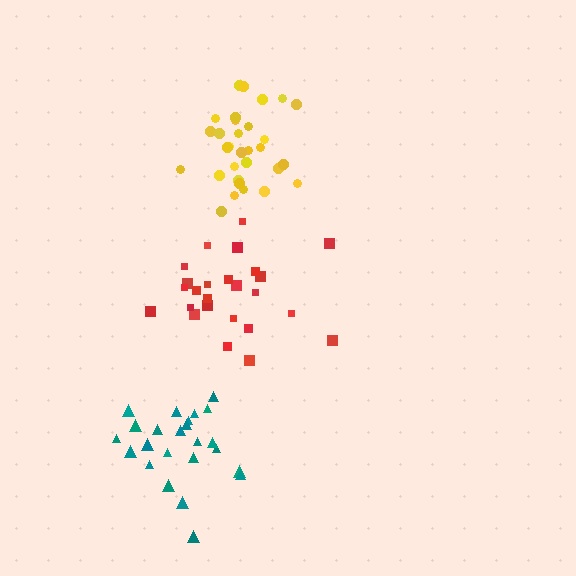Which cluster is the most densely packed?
Teal.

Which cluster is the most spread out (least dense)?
Red.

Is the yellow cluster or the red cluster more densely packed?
Yellow.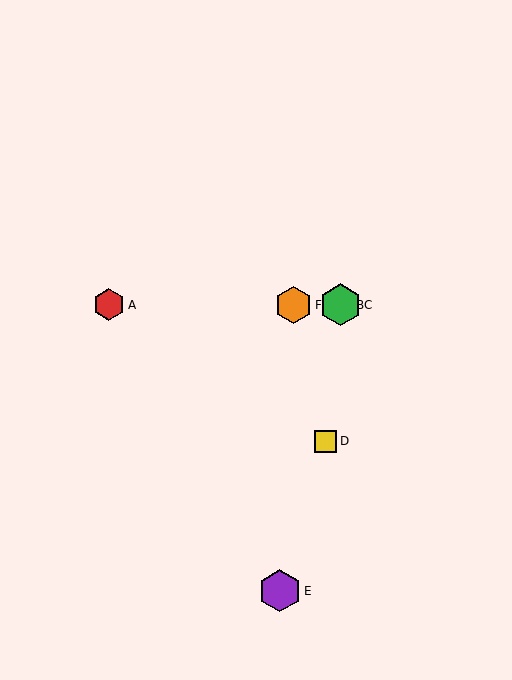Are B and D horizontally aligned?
No, B is at y≈305 and D is at y≈441.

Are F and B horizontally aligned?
Yes, both are at y≈305.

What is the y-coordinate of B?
Object B is at y≈305.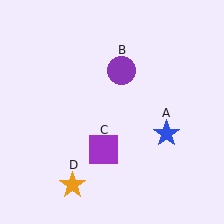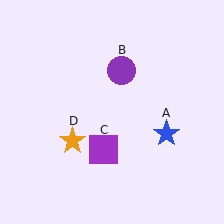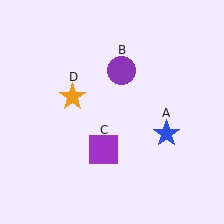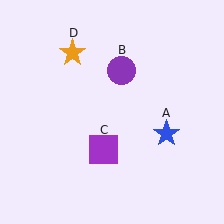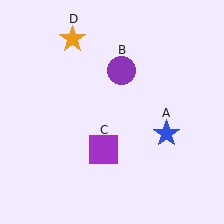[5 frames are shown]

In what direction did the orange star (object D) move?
The orange star (object D) moved up.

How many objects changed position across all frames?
1 object changed position: orange star (object D).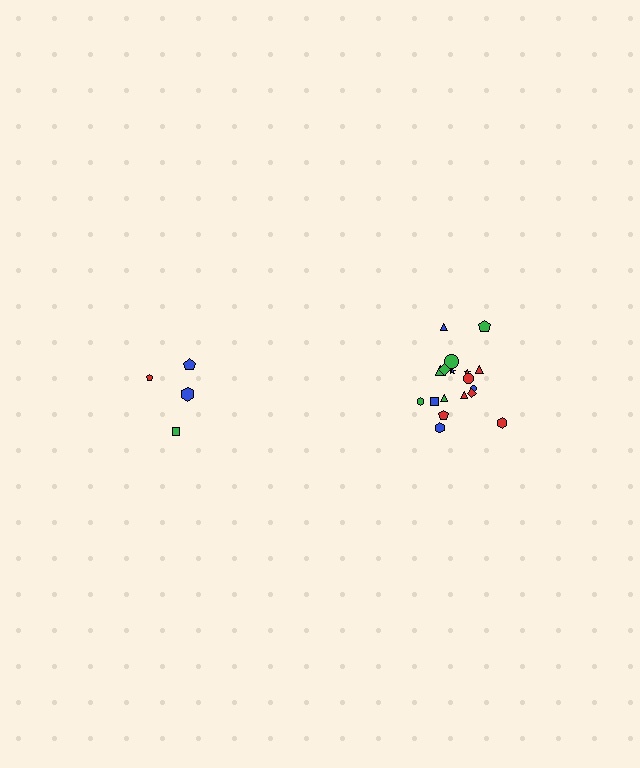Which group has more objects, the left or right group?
The right group.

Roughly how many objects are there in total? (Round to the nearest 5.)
Roughly 20 objects in total.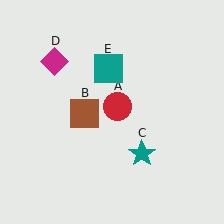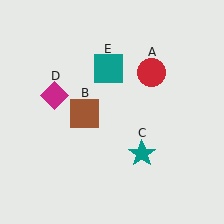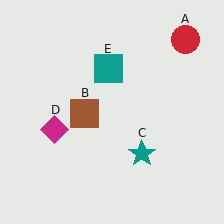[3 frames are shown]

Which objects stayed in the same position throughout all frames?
Brown square (object B) and teal star (object C) and teal square (object E) remained stationary.